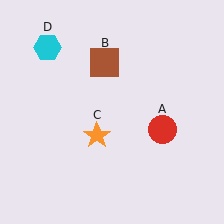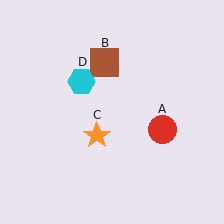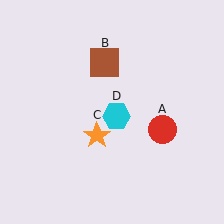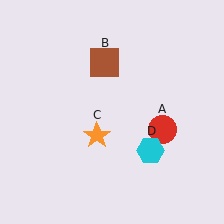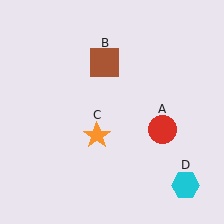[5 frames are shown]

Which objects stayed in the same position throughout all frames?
Red circle (object A) and brown square (object B) and orange star (object C) remained stationary.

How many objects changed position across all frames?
1 object changed position: cyan hexagon (object D).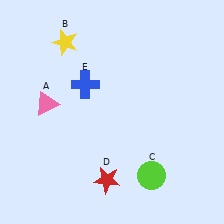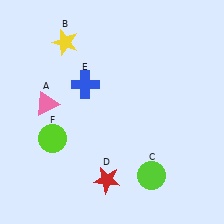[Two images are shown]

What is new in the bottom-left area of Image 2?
A lime circle (F) was added in the bottom-left area of Image 2.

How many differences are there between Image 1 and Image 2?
There is 1 difference between the two images.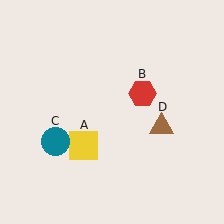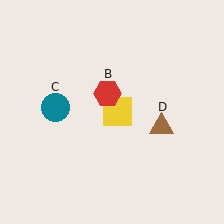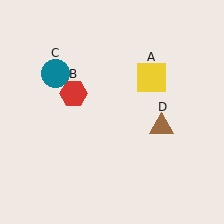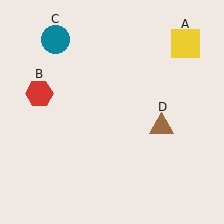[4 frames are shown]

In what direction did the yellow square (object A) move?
The yellow square (object A) moved up and to the right.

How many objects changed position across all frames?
3 objects changed position: yellow square (object A), red hexagon (object B), teal circle (object C).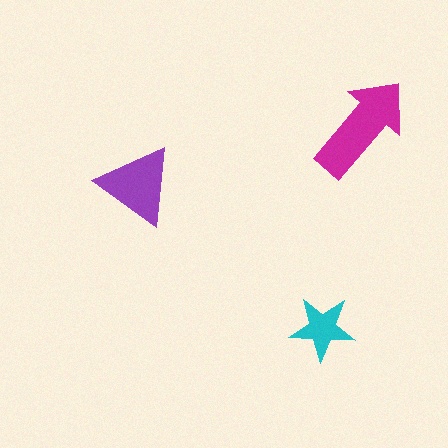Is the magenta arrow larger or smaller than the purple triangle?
Larger.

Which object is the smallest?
The cyan star.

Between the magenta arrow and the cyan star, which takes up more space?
The magenta arrow.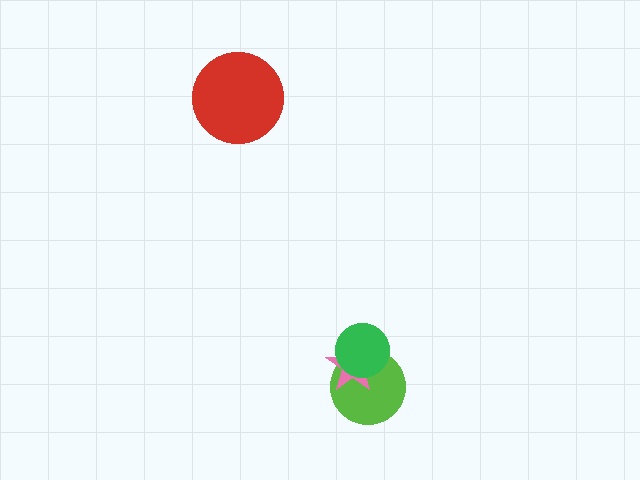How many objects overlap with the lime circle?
2 objects overlap with the lime circle.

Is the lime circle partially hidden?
Yes, it is partially covered by another shape.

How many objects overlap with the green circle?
2 objects overlap with the green circle.